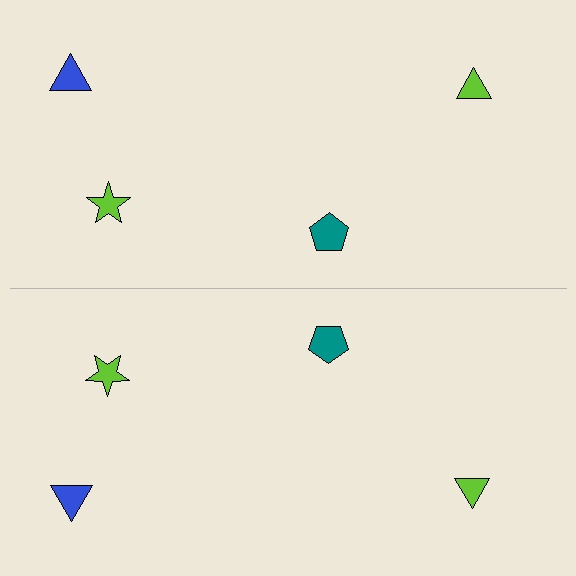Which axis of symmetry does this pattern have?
The pattern has a horizontal axis of symmetry running through the center of the image.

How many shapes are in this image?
There are 8 shapes in this image.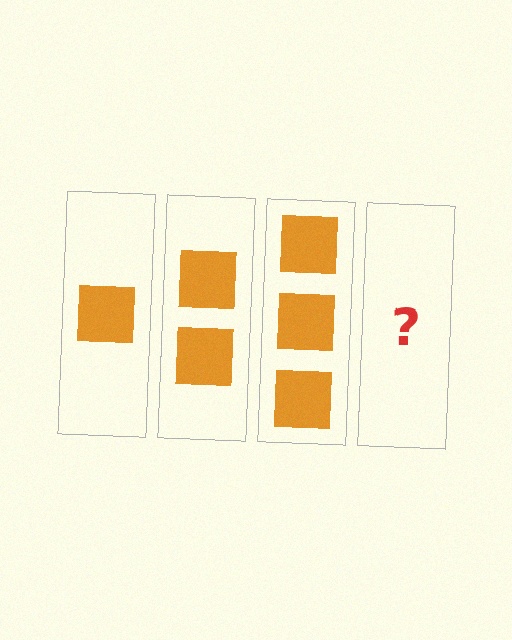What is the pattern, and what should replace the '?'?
The pattern is that each step adds one more square. The '?' should be 4 squares.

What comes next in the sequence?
The next element should be 4 squares.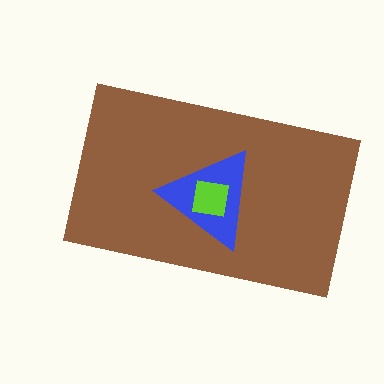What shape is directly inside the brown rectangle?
The blue triangle.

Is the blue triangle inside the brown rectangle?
Yes.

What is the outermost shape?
The brown rectangle.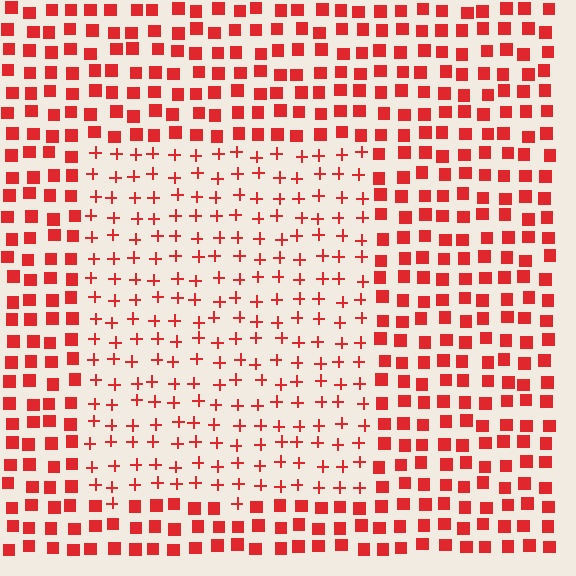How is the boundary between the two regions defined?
The boundary is defined by a change in element shape: plus signs inside vs. squares outside. All elements share the same color and spacing.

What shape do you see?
I see a rectangle.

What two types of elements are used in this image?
The image uses plus signs inside the rectangle region and squares outside it.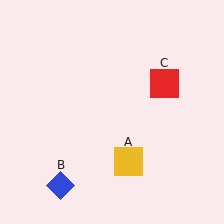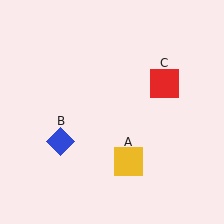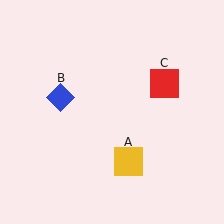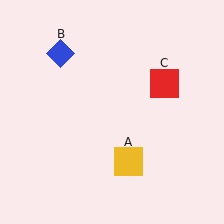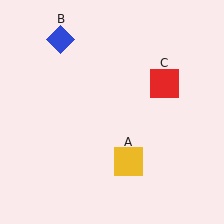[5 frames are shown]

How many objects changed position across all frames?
1 object changed position: blue diamond (object B).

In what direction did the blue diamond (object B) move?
The blue diamond (object B) moved up.